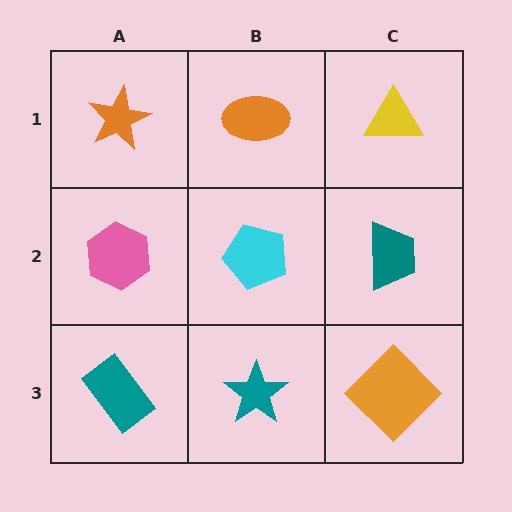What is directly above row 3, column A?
A pink hexagon.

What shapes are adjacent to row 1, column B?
A cyan pentagon (row 2, column B), an orange star (row 1, column A), a yellow triangle (row 1, column C).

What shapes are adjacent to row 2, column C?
A yellow triangle (row 1, column C), an orange diamond (row 3, column C), a cyan pentagon (row 2, column B).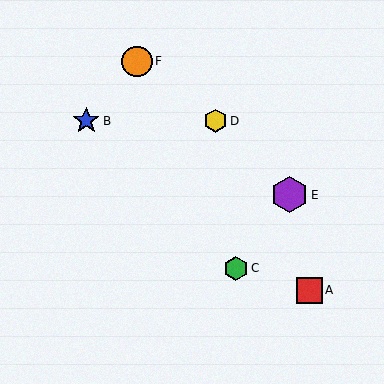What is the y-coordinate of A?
Object A is at y≈290.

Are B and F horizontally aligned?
No, B is at y≈121 and F is at y≈61.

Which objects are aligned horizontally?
Objects B, D are aligned horizontally.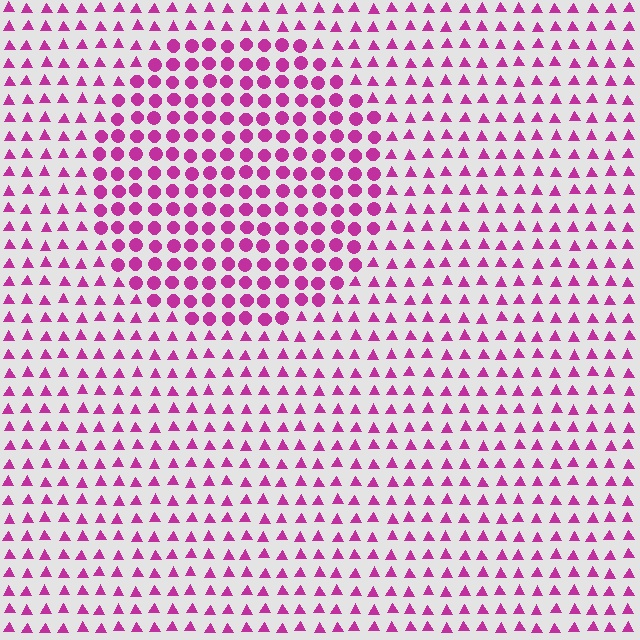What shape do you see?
I see a circle.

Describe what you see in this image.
The image is filled with small magenta elements arranged in a uniform grid. A circle-shaped region contains circles, while the surrounding area contains triangles. The boundary is defined purely by the change in element shape.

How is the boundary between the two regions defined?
The boundary is defined by a change in element shape: circles inside vs. triangles outside. All elements share the same color and spacing.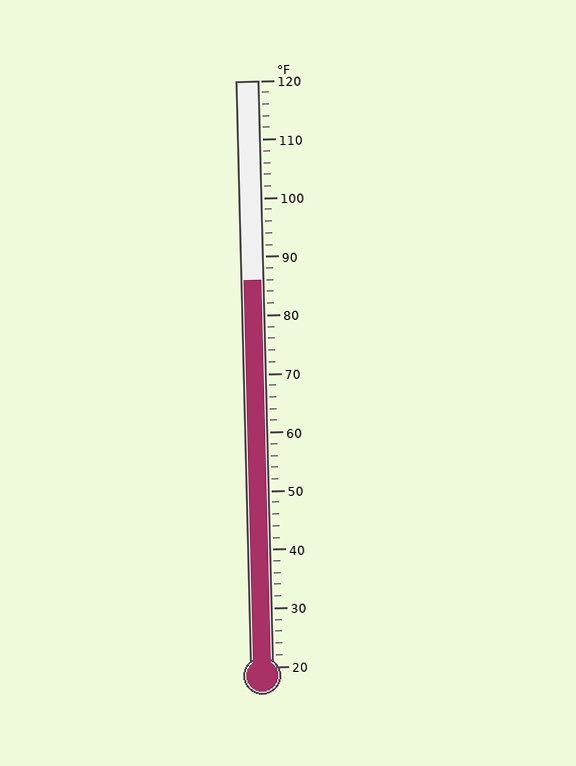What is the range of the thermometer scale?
The thermometer scale ranges from 20°F to 120°F.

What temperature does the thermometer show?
The thermometer shows approximately 86°F.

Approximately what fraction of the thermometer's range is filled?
The thermometer is filled to approximately 65% of its range.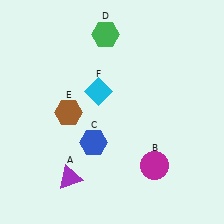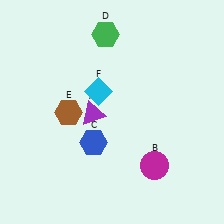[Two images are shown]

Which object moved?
The purple triangle (A) moved up.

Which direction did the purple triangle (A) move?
The purple triangle (A) moved up.